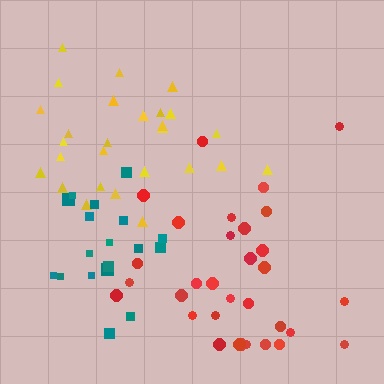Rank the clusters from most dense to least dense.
teal, yellow, red.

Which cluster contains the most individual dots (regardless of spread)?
Red (33).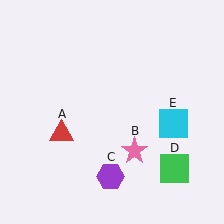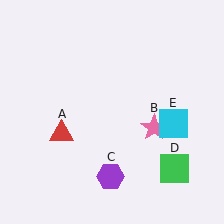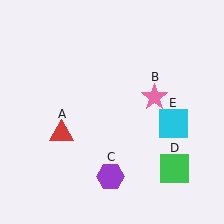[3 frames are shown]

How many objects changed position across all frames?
1 object changed position: pink star (object B).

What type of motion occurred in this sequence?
The pink star (object B) rotated counterclockwise around the center of the scene.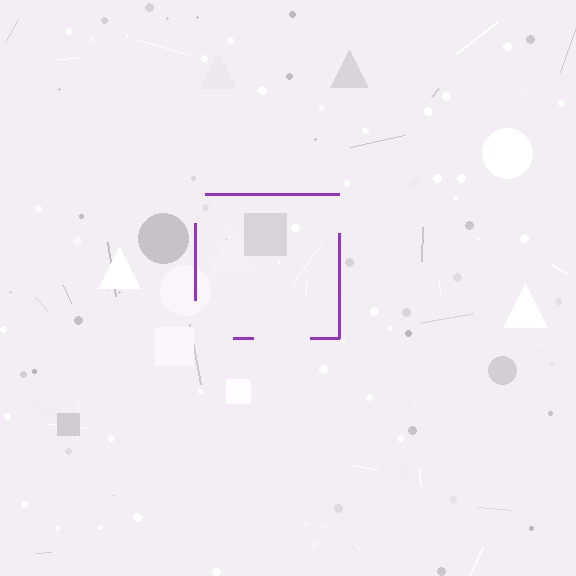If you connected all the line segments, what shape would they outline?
They would outline a square.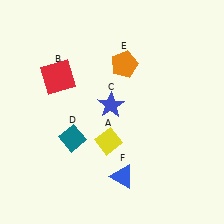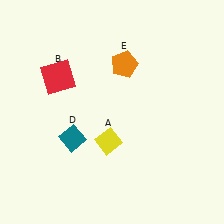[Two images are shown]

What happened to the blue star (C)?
The blue star (C) was removed in Image 2. It was in the top-left area of Image 1.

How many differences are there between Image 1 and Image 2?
There are 2 differences between the two images.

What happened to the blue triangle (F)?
The blue triangle (F) was removed in Image 2. It was in the bottom-right area of Image 1.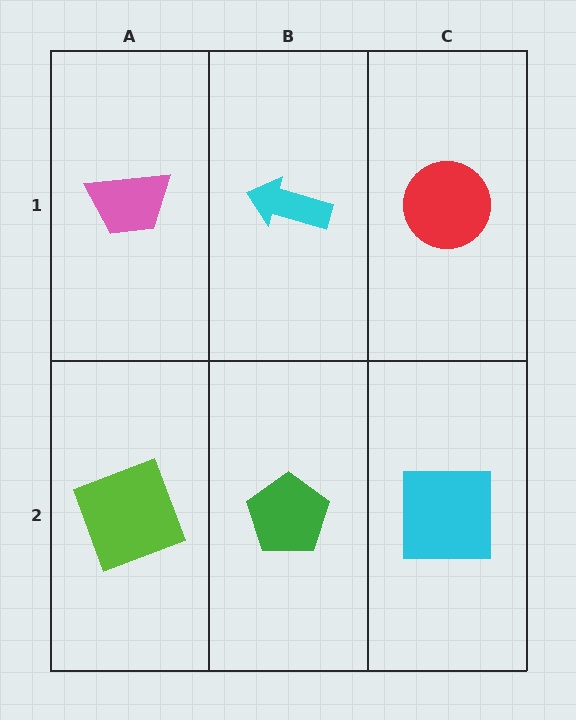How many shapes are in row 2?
3 shapes.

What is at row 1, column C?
A red circle.